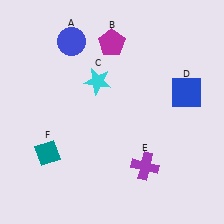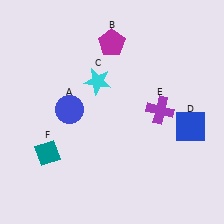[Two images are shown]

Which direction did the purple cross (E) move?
The purple cross (E) moved up.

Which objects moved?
The objects that moved are: the blue circle (A), the blue square (D), the purple cross (E).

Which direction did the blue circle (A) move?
The blue circle (A) moved down.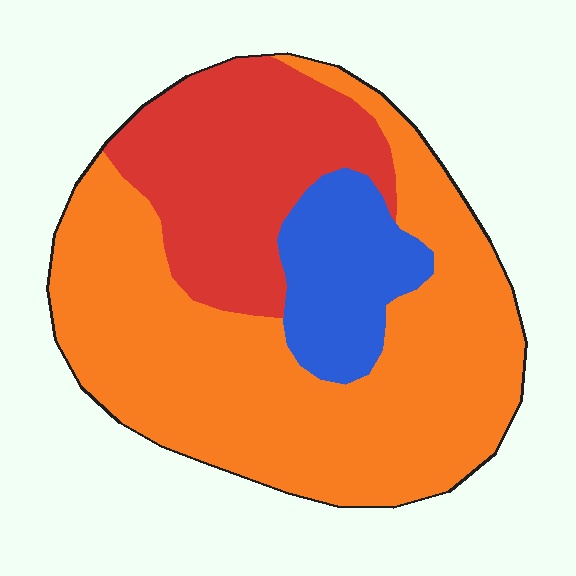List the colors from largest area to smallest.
From largest to smallest: orange, red, blue.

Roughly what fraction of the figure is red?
Red takes up between a quarter and a half of the figure.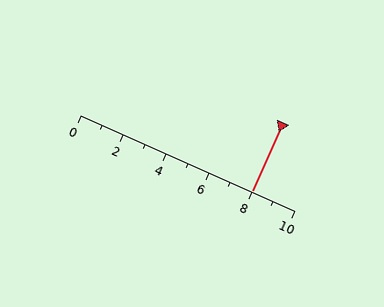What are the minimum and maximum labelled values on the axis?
The axis runs from 0 to 10.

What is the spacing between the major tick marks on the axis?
The major ticks are spaced 2 apart.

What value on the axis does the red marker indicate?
The marker indicates approximately 8.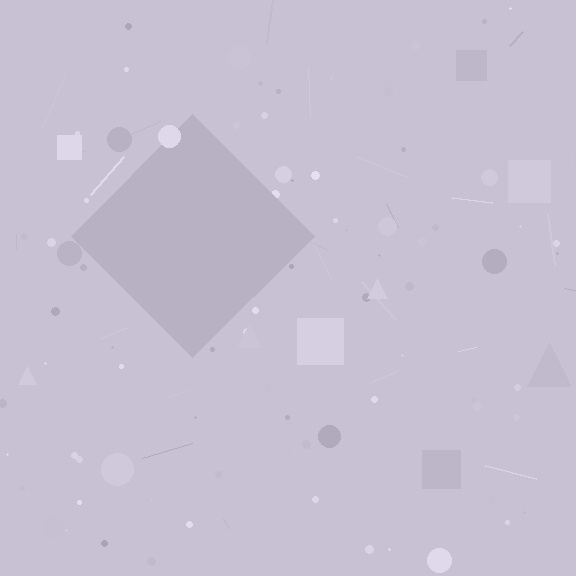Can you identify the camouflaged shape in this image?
The camouflaged shape is a diamond.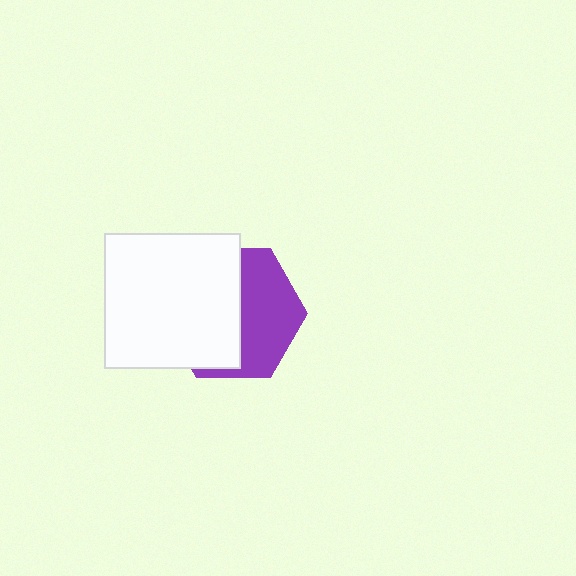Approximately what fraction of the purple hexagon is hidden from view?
Roughly 55% of the purple hexagon is hidden behind the white square.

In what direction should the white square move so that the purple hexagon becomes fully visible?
The white square should move left. That is the shortest direction to clear the overlap and leave the purple hexagon fully visible.